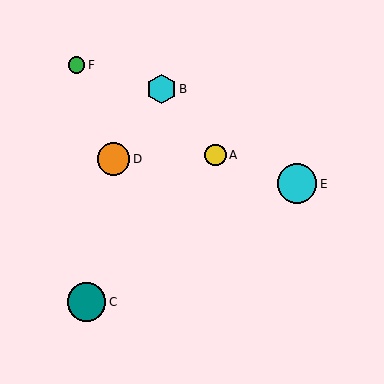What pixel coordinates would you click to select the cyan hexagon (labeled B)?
Click at (161, 89) to select the cyan hexagon B.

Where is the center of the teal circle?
The center of the teal circle is at (86, 302).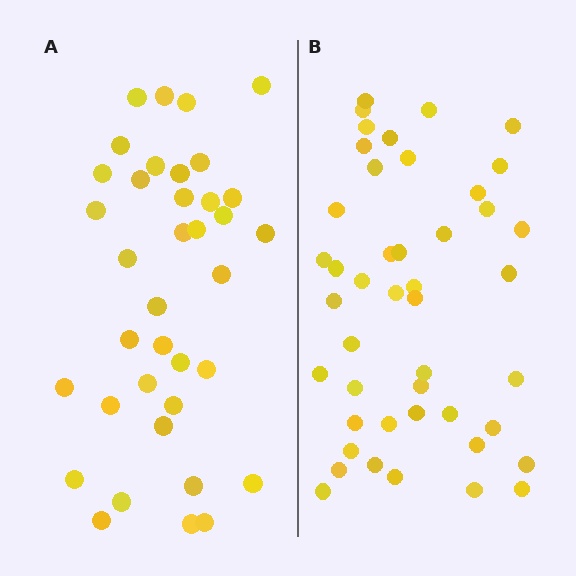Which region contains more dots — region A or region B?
Region B (the right region) has more dots.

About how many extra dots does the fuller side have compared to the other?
Region B has roughly 8 or so more dots than region A.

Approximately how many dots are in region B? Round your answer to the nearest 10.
About 40 dots. (The exact count is 45, which rounds to 40.)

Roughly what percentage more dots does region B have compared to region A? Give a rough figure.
About 20% more.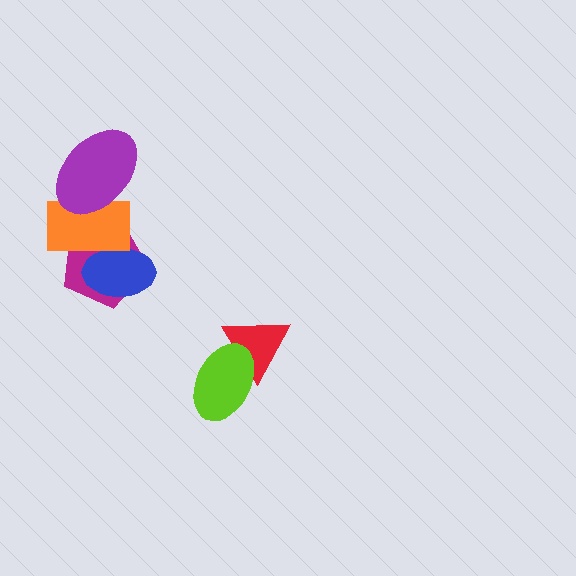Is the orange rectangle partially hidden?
Yes, it is partially covered by another shape.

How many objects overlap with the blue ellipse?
2 objects overlap with the blue ellipse.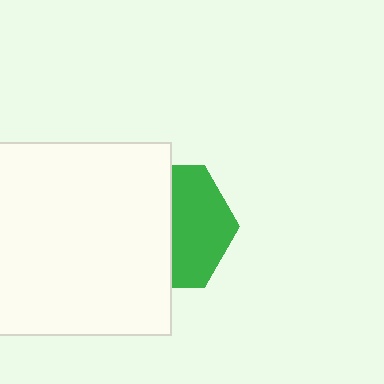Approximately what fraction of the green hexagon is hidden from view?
Roughly 52% of the green hexagon is hidden behind the white square.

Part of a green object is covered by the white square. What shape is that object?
It is a hexagon.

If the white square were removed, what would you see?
You would see the complete green hexagon.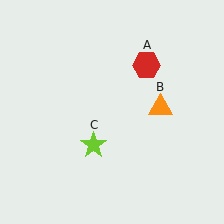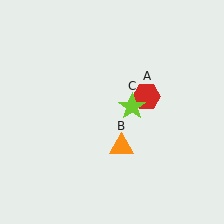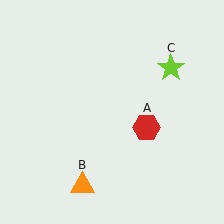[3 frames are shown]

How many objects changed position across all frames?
3 objects changed position: red hexagon (object A), orange triangle (object B), lime star (object C).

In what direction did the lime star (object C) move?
The lime star (object C) moved up and to the right.